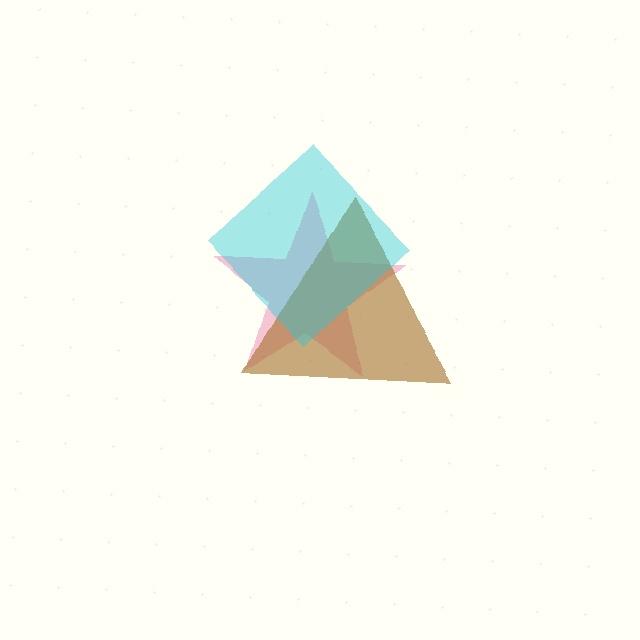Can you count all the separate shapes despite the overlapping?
Yes, there are 3 separate shapes.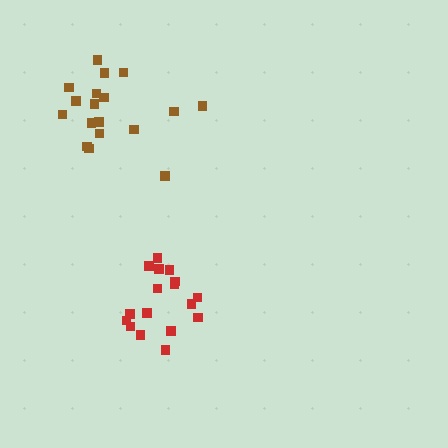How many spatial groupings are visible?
There are 2 spatial groupings.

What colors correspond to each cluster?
The clusters are colored: red, brown.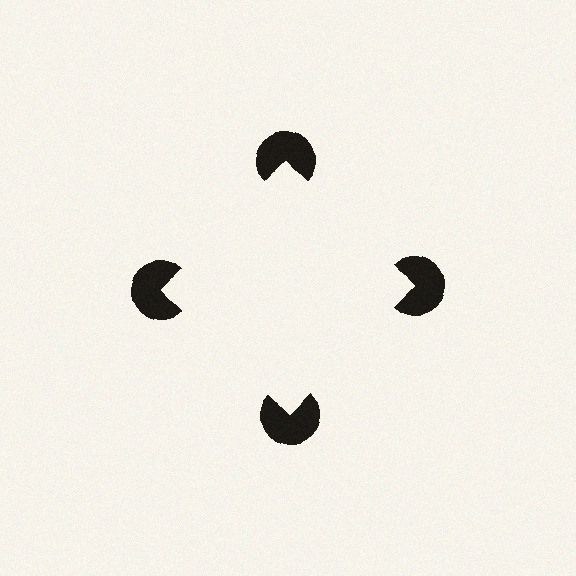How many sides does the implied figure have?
4 sides.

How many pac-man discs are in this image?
There are 4 — one at each vertex of the illusory square.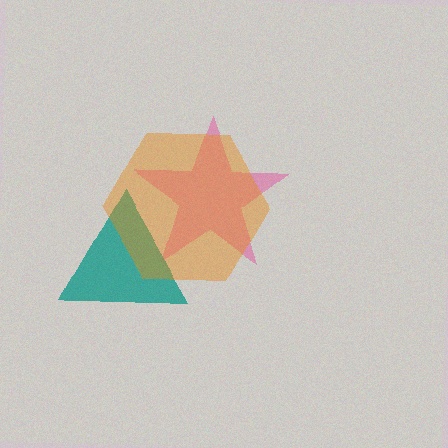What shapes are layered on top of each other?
The layered shapes are: a pink star, a teal triangle, an orange hexagon.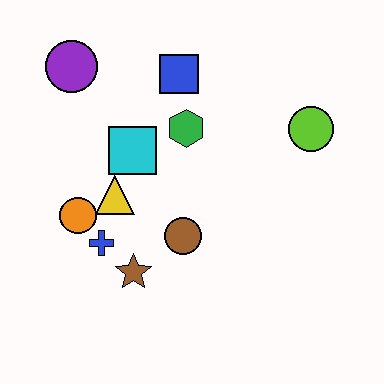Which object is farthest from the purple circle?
The lime circle is farthest from the purple circle.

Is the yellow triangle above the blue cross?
Yes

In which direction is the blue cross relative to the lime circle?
The blue cross is to the left of the lime circle.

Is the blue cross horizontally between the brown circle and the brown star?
No